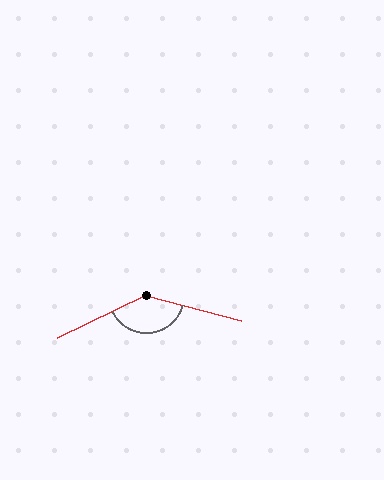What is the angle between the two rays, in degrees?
Approximately 140 degrees.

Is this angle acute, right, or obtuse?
It is obtuse.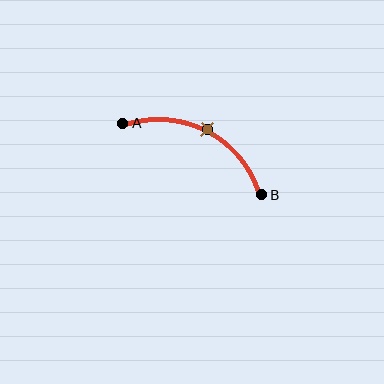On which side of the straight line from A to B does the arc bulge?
The arc bulges above the straight line connecting A and B.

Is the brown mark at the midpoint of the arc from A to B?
Yes. The brown mark lies on the arc at equal arc-length from both A and B — it is the arc midpoint.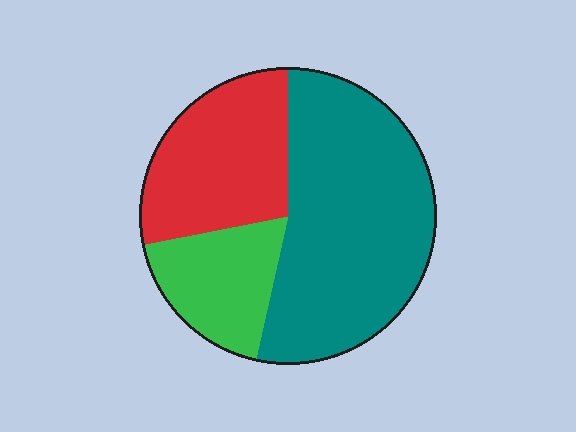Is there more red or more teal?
Teal.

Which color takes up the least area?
Green, at roughly 20%.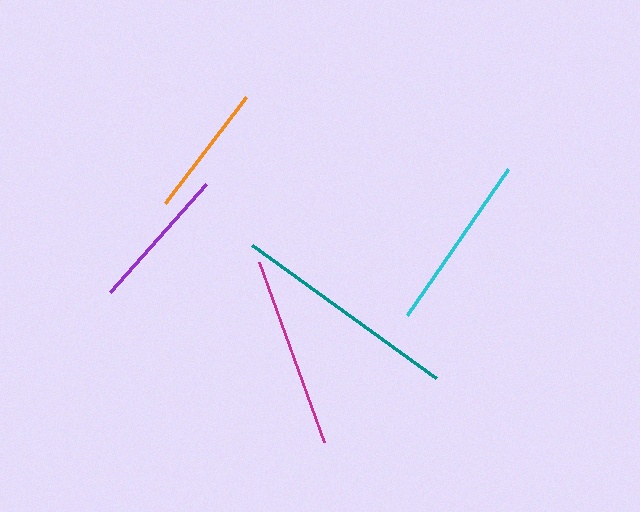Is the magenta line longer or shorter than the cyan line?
The magenta line is longer than the cyan line.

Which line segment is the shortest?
The orange line is the shortest at approximately 133 pixels.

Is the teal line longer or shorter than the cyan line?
The teal line is longer than the cyan line.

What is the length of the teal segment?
The teal segment is approximately 227 pixels long.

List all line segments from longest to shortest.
From longest to shortest: teal, magenta, cyan, purple, orange.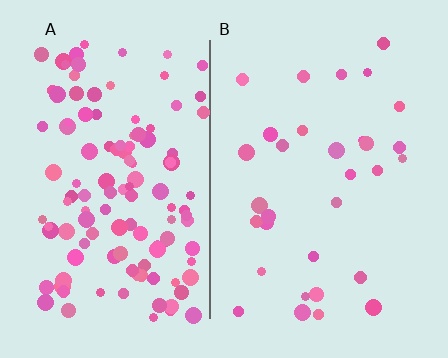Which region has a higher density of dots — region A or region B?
A (the left).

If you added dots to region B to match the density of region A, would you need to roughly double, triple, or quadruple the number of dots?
Approximately quadruple.